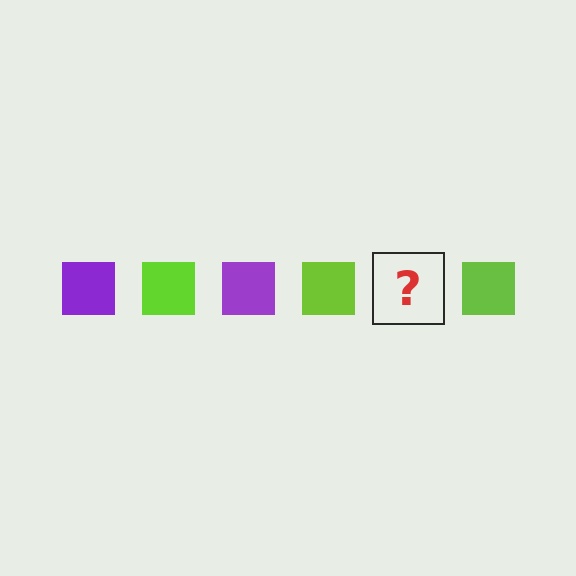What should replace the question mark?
The question mark should be replaced with a purple square.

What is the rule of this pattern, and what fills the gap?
The rule is that the pattern cycles through purple, lime squares. The gap should be filled with a purple square.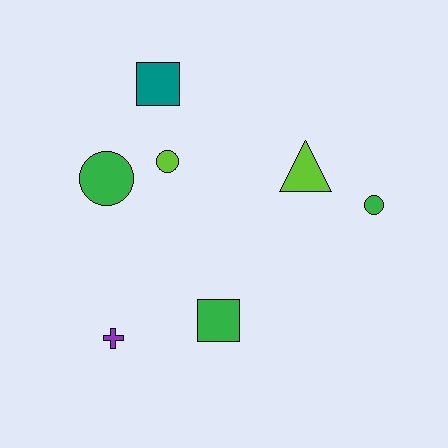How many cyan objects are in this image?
There are no cyan objects.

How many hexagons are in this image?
There are no hexagons.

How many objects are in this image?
There are 7 objects.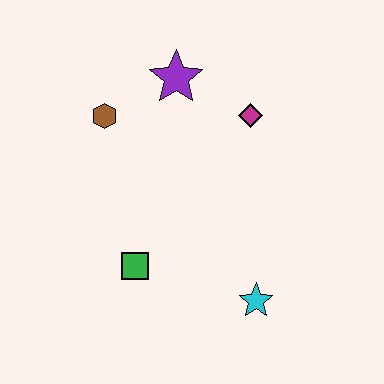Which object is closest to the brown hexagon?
The purple star is closest to the brown hexagon.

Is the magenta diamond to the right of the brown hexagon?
Yes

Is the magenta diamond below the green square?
No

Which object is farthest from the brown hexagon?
The cyan star is farthest from the brown hexagon.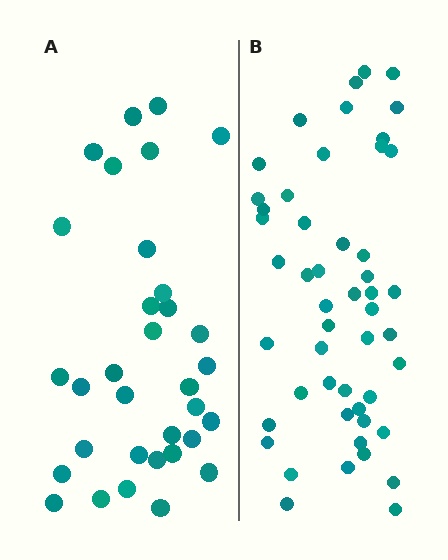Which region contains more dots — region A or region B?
Region B (the right region) has more dots.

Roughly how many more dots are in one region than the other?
Region B has approximately 15 more dots than region A.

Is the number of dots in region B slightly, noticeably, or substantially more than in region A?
Region B has substantially more. The ratio is roughly 1.5 to 1.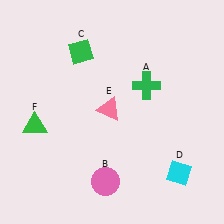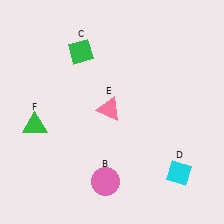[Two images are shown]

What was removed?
The green cross (A) was removed in Image 2.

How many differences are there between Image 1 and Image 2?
There is 1 difference between the two images.